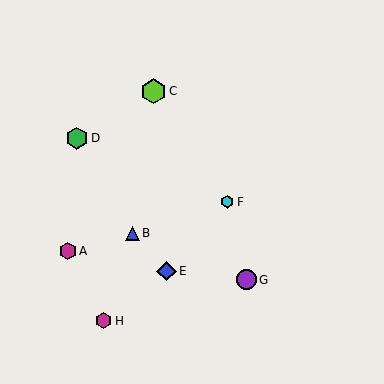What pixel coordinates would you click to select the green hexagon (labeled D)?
Click at (77, 138) to select the green hexagon D.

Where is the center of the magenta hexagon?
The center of the magenta hexagon is at (104, 321).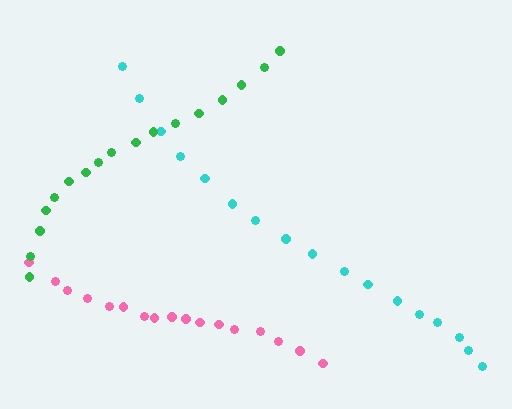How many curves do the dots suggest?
There are 3 distinct paths.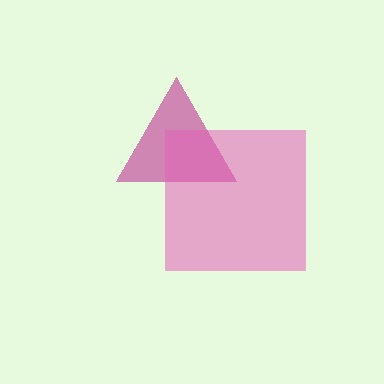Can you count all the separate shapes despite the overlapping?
Yes, there are 2 separate shapes.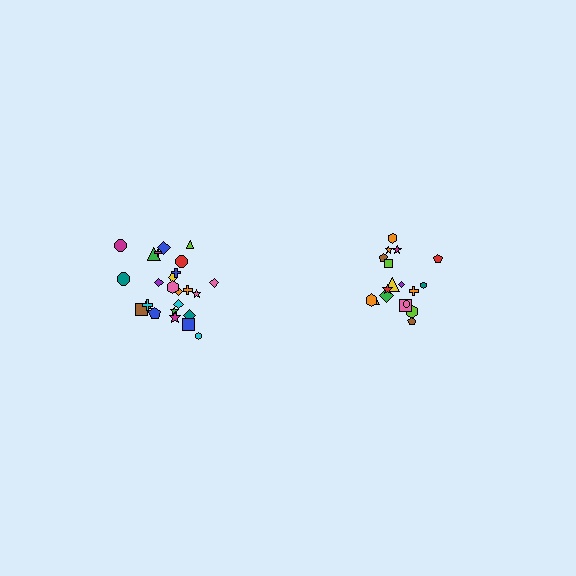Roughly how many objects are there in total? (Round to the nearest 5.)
Roughly 45 objects in total.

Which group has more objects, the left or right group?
The left group.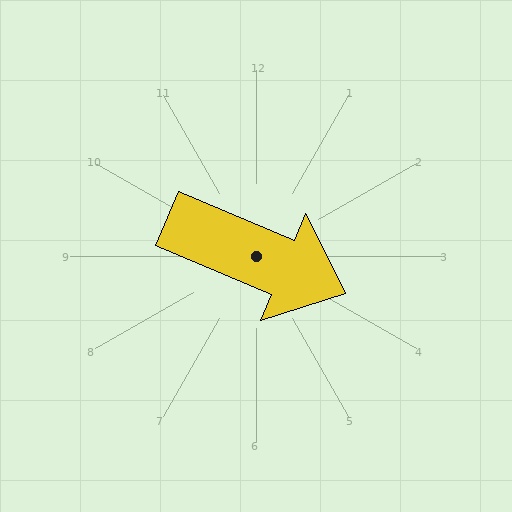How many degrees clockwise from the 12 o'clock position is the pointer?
Approximately 113 degrees.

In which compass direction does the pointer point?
Southeast.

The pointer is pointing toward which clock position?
Roughly 4 o'clock.